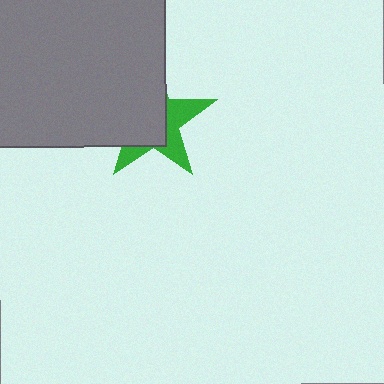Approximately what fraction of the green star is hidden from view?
Roughly 62% of the green star is hidden behind the gray square.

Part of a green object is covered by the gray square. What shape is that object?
It is a star.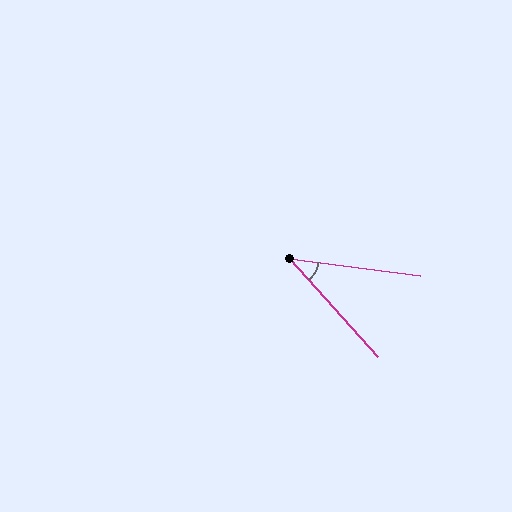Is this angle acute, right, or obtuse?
It is acute.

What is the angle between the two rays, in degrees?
Approximately 41 degrees.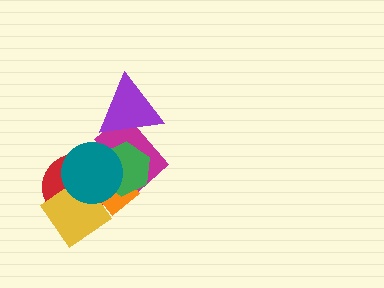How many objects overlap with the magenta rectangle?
4 objects overlap with the magenta rectangle.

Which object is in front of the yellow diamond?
The teal circle is in front of the yellow diamond.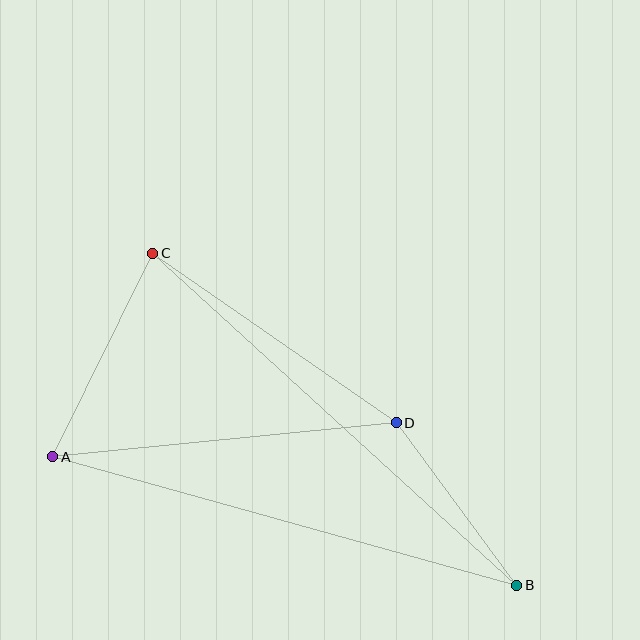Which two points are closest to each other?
Points B and D are closest to each other.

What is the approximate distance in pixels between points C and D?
The distance between C and D is approximately 297 pixels.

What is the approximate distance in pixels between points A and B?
The distance between A and B is approximately 481 pixels.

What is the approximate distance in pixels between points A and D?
The distance between A and D is approximately 345 pixels.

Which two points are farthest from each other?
Points B and C are farthest from each other.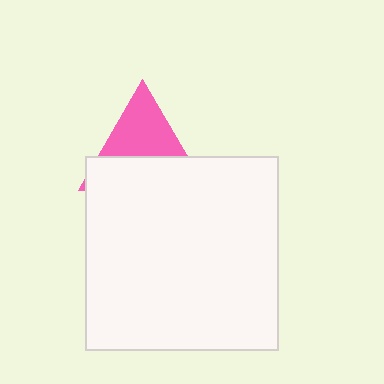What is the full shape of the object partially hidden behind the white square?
The partially hidden object is a pink triangle.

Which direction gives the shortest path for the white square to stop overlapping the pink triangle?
Moving down gives the shortest separation.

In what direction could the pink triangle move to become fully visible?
The pink triangle could move up. That would shift it out from behind the white square entirely.